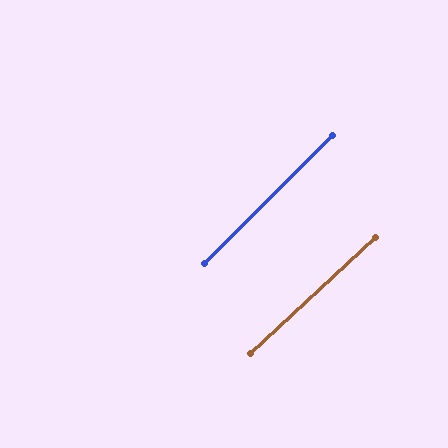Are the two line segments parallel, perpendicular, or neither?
Parallel — their directions differ by only 2.0°.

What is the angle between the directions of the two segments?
Approximately 2 degrees.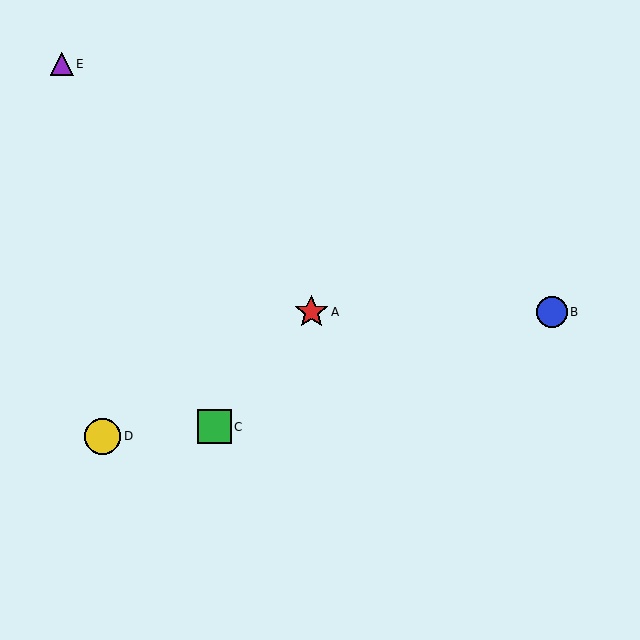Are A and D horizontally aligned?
No, A is at y≈312 and D is at y≈436.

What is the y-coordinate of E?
Object E is at y≈64.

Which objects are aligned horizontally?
Objects A, B are aligned horizontally.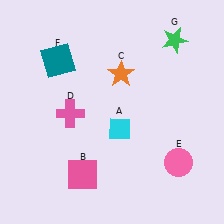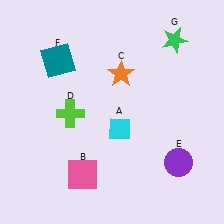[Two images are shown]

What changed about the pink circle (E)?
In Image 1, E is pink. In Image 2, it changed to purple.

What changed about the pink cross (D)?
In Image 1, D is pink. In Image 2, it changed to lime.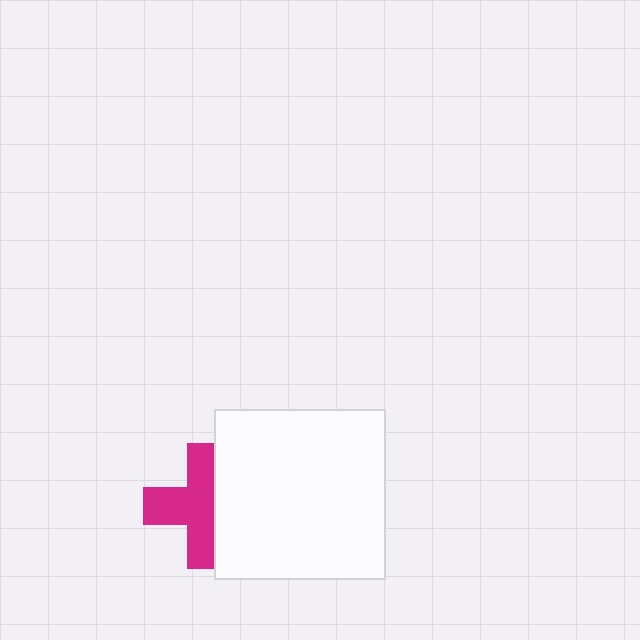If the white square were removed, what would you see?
You would see the complete magenta cross.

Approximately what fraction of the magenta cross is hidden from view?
Roughly 39% of the magenta cross is hidden behind the white square.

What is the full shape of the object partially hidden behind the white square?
The partially hidden object is a magenta cross.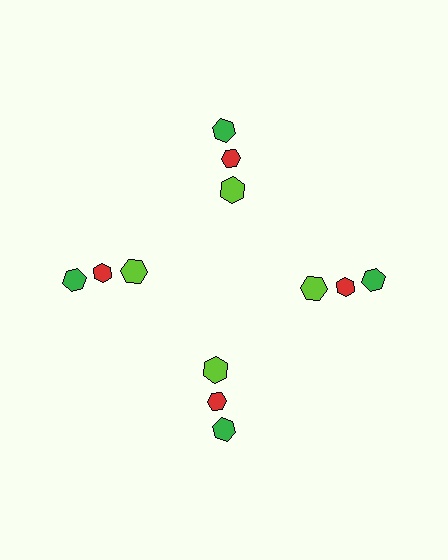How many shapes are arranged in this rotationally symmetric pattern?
There are 12 shapes, arranged in 4 groups of 3.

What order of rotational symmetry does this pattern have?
This pattern has 4-fold rotational symmetry.